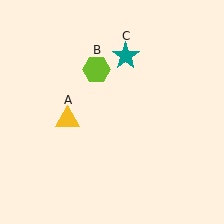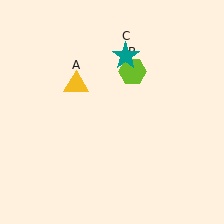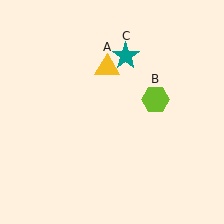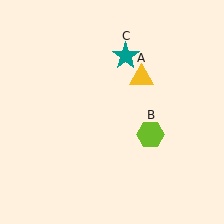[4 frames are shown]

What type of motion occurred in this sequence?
The yellow triangle (object A), lime hexagon (object B) rotated clockwise around the center of the scene.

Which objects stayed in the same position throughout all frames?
Teal star (object C) remained stationary.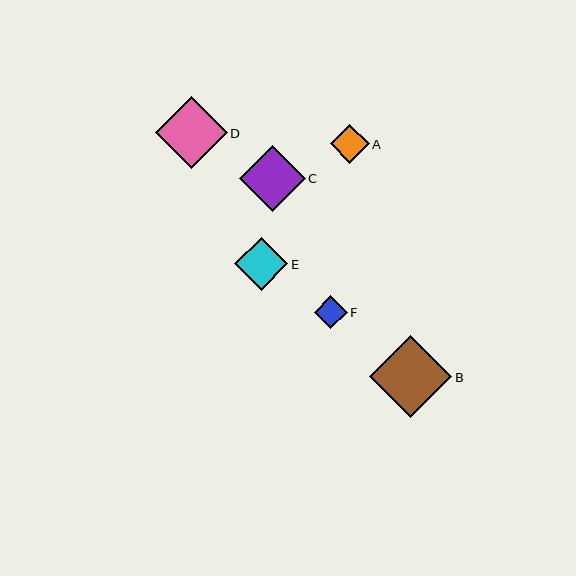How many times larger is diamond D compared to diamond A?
Diamond D is approximately 1.8 times the size of diamond A.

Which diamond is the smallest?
Diamond F is the smallest with a size of approximately 33 pixels.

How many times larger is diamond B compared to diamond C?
Diamond B is approximately 1.2 times the size of diamond C.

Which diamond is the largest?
Diamond B is the largest with a size of approximately 82 pixels.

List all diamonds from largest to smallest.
From largest to smallest: B, D, C, E, A, F.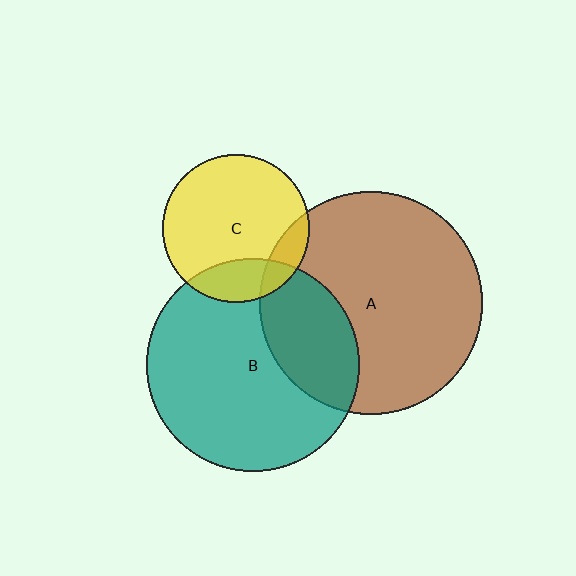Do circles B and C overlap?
Yes.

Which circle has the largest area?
Circle A (brown).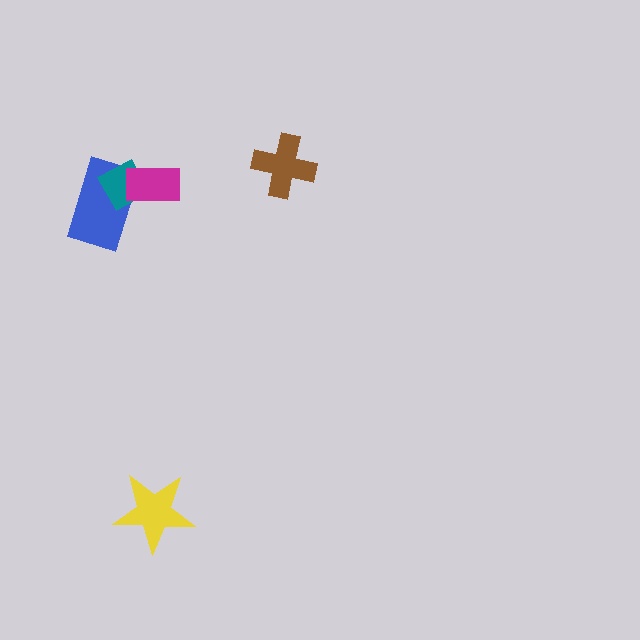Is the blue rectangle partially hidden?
Yes, it is partially covered by another shape.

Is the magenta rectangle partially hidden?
No, no other shape covers it.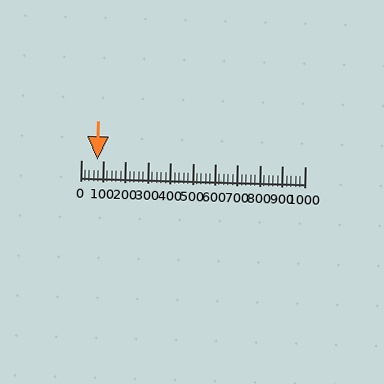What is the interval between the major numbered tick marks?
The major tick marks are spaced 100 units apart.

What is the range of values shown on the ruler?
The ruler shows values from 0 to 1000.